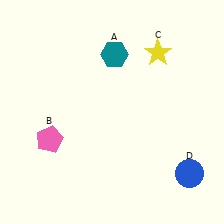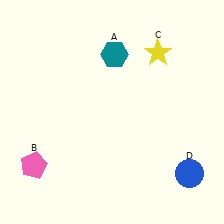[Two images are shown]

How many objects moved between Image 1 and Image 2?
1 object moved between the two images.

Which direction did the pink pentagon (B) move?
The pink pentagon (B) moved down.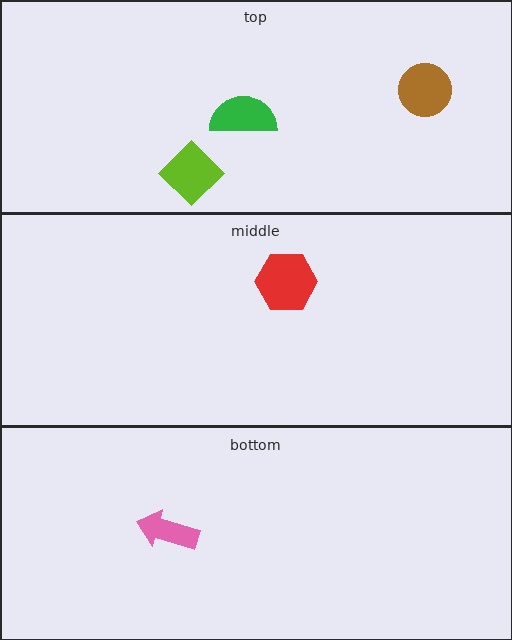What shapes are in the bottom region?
The pink arrow.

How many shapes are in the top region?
3.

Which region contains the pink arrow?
The bottom region.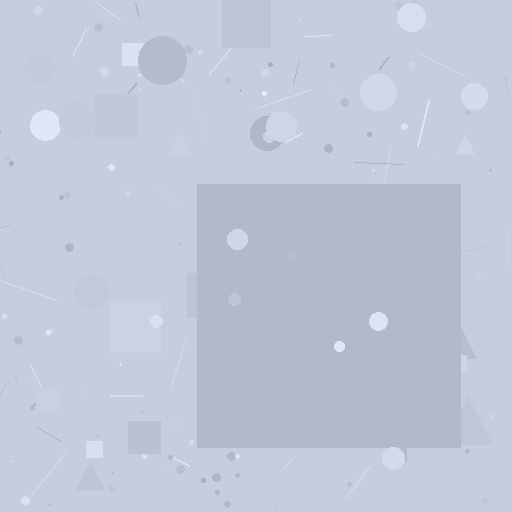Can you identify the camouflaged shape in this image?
The camouflaged shape is a square.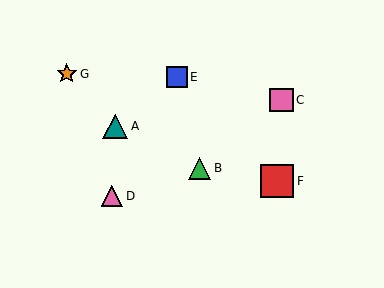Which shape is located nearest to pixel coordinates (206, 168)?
The green triangle (labeled B) at (200, 168) is nearest to that location.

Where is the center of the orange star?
The center of the orange star is at (67, 74).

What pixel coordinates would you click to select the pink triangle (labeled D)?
Click at (112, 196) to select the pink triangle D.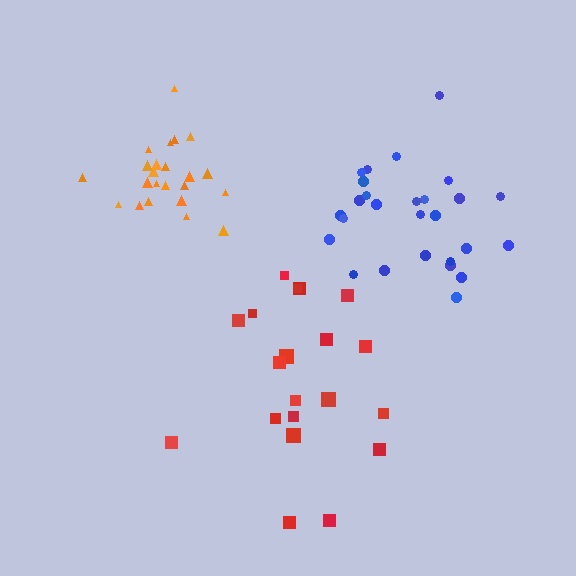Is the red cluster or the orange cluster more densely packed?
Orange.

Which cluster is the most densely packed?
Orange.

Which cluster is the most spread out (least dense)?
Red.